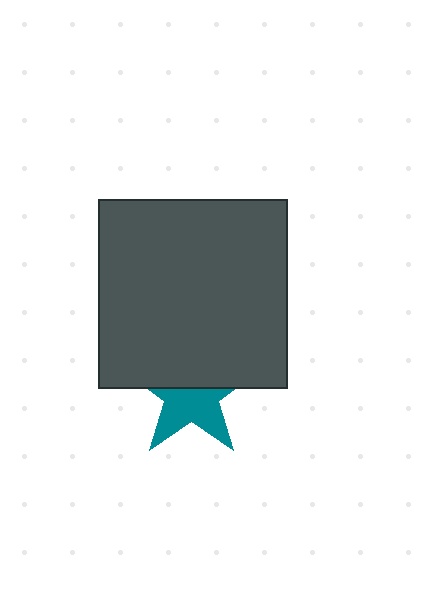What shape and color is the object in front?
The object in front is a dark gray square.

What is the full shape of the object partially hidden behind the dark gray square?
The partially hidden object is a teal star.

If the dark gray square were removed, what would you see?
You would see the complete teal star.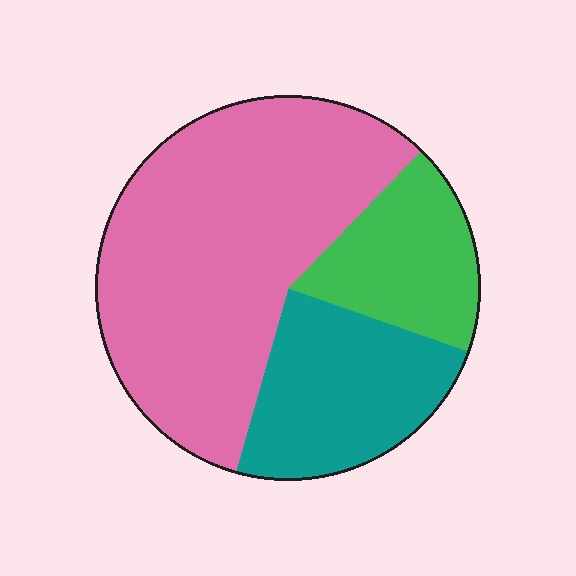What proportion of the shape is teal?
Teal covers roughly 25% of the shape.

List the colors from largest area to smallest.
From largest to smallest: pink, teal, green.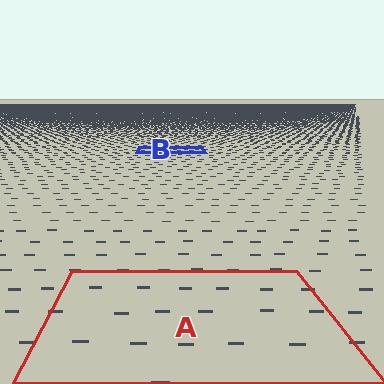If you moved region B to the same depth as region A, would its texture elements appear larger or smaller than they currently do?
They would appear larger. At a closer depth, the same texture elements are projected at a bigger on-screen size.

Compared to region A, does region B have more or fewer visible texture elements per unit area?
Region B has more texture elements per unit area — they are packed more densely because it is farther away.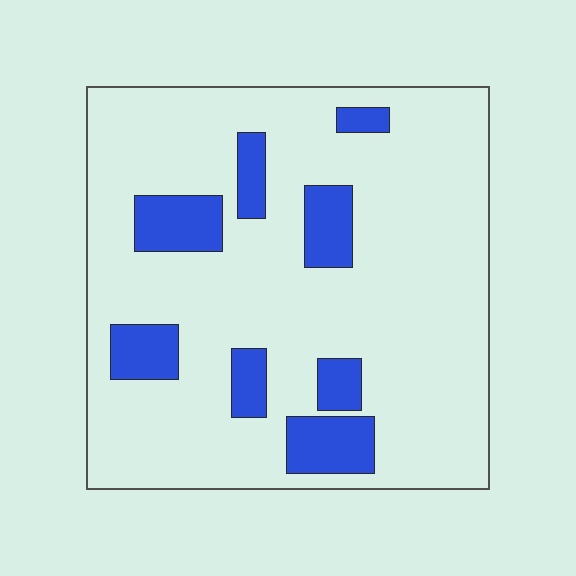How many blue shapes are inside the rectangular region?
8.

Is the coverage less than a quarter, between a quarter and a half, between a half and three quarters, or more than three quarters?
Less than a quarter.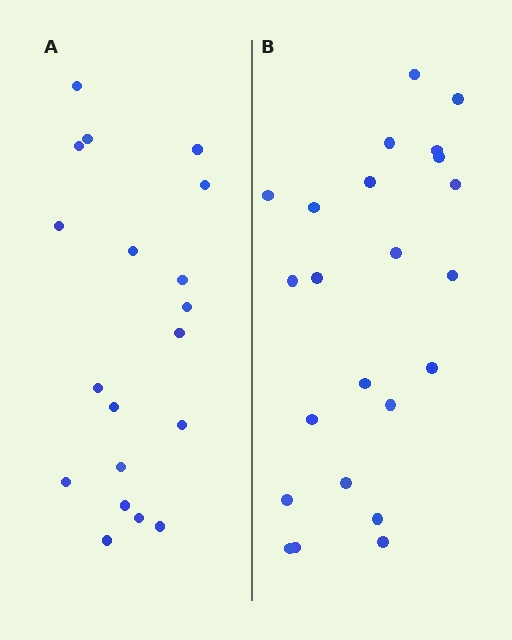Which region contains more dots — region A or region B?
Region B (the right region) has more dots.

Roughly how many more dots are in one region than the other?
Region B has about 4 more dots than region A.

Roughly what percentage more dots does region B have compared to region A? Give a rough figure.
About 20% more.